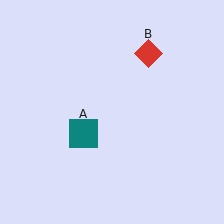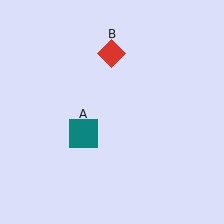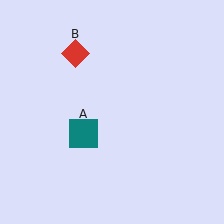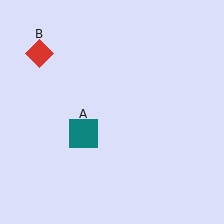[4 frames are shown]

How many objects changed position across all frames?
1 object changed position: red diamond (object B).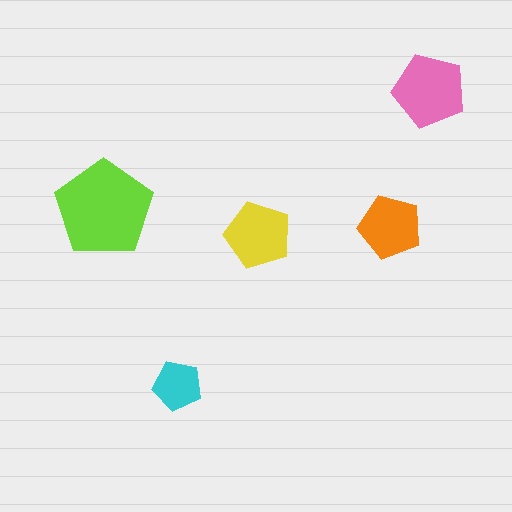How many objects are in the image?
There are 5 objects in the image.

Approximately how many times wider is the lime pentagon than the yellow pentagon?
About 1.5 times wider.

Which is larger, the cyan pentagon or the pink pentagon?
The pink one.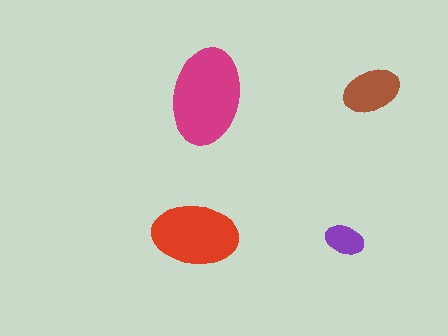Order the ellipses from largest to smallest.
the magenta one, the red one, the brown one, the purple one.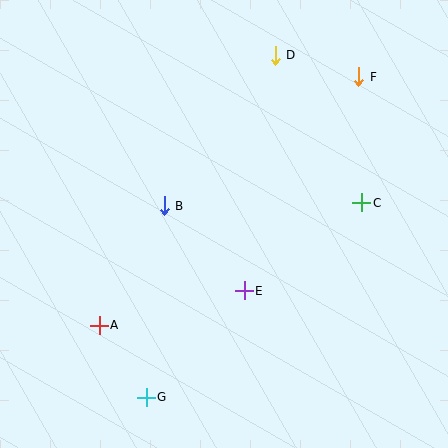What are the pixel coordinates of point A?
Point A is at (99, 325).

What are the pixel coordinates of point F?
Point F is at (359, 77).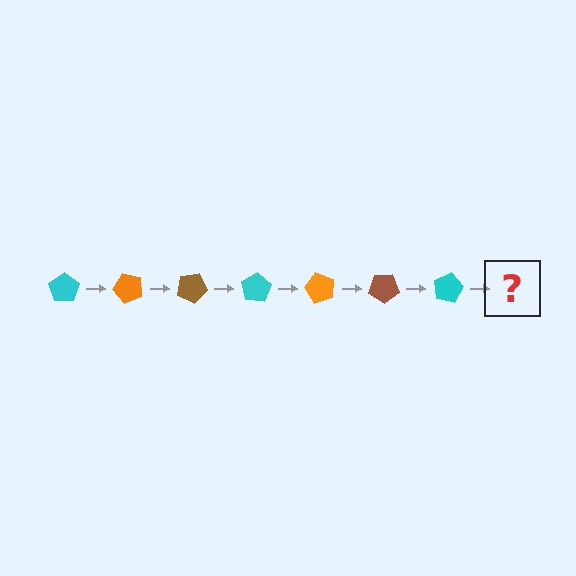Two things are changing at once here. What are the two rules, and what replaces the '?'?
The two rules are that it rotates 50 degrees each step and the color cycles through cyan, orange, and brown. The '?' should be an orange pentagon, rotated 350 degrees from the start.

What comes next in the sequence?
The next element should be an orange pentagon, rotated 350 degrees from the start.